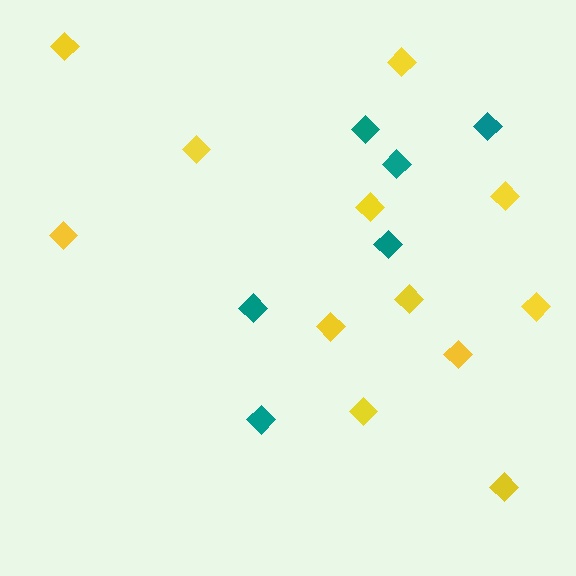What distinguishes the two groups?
There are 2 groups: one group of yellow diamonds (12) and one group of teal diamonds (6).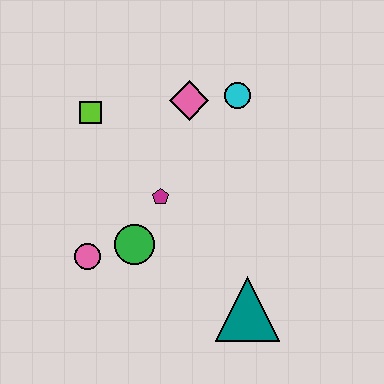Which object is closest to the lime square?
The pink diamond is closest to the lime square.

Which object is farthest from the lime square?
The teal triangle is farthest from the lime square.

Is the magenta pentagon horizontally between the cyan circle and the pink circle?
Yes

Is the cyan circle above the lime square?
Yes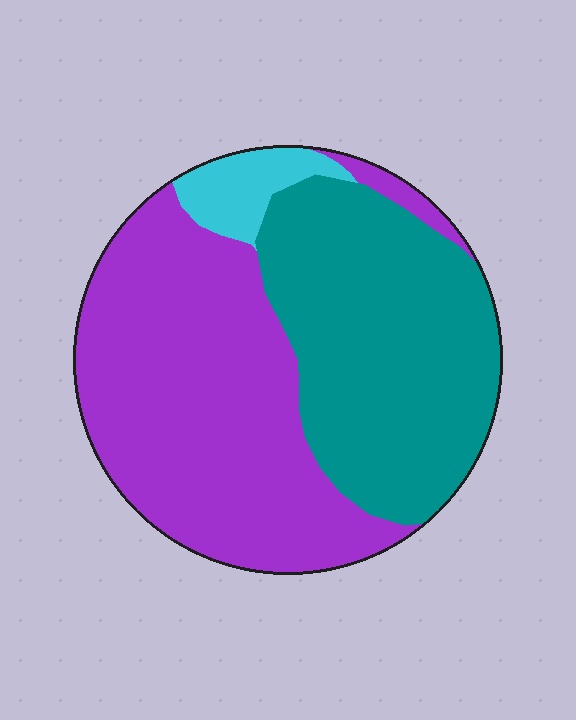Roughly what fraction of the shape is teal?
Teal takes up between a quarter and a half of the shape.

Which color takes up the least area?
Cyan, at roughly 5%.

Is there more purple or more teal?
Purple.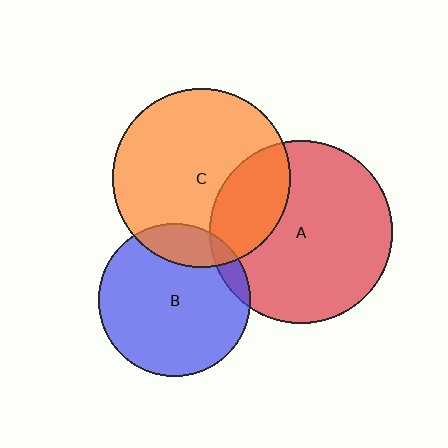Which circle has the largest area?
Circle A (red).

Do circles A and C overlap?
Yes.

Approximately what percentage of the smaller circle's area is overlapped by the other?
Approximately 25%.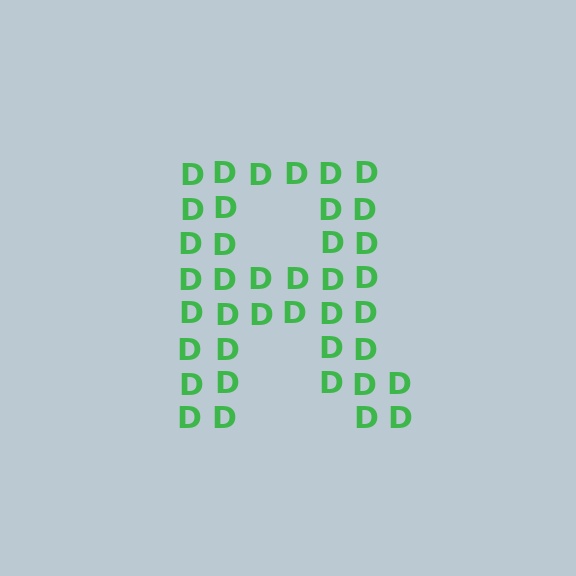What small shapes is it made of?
It is made of small letter D's.